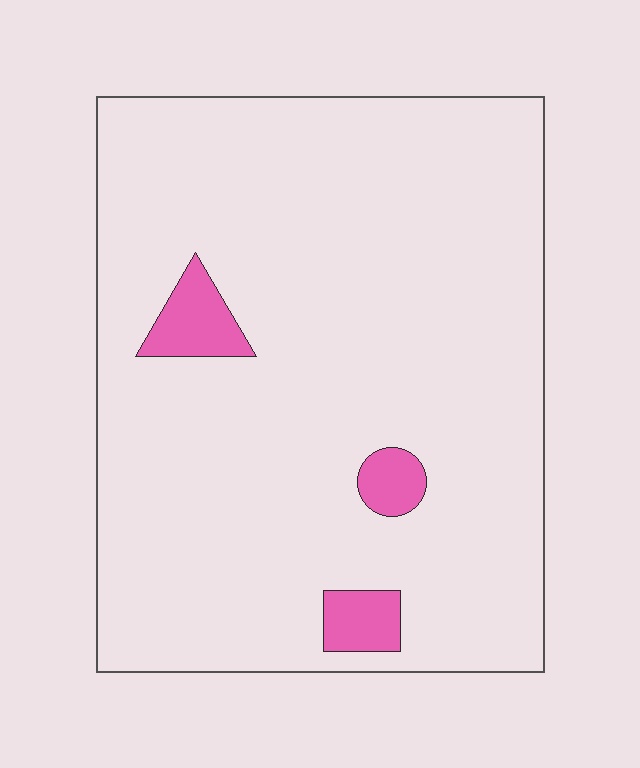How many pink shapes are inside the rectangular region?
3.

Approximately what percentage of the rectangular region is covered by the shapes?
Approximately 5%.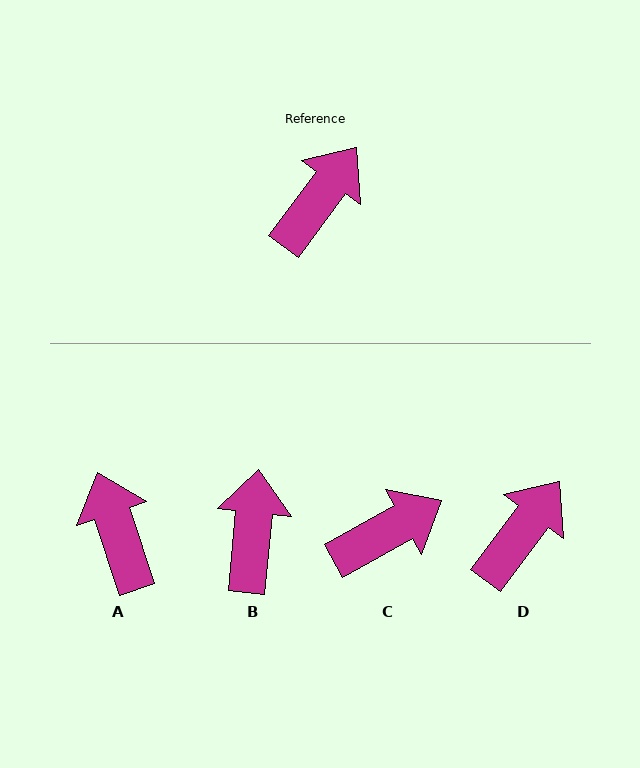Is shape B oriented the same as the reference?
No, it is off by about 31 degrees.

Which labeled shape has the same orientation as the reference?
D.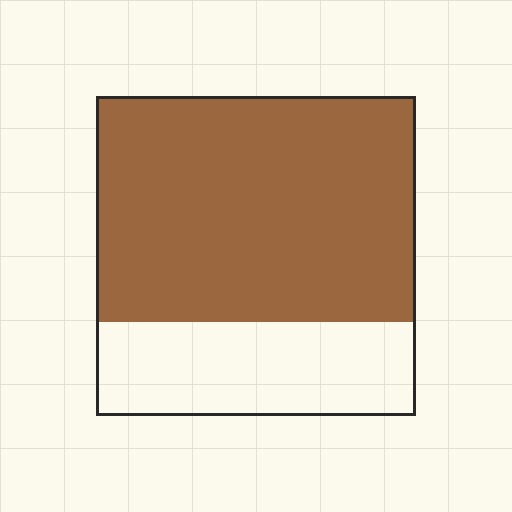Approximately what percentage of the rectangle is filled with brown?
Approximately 70%.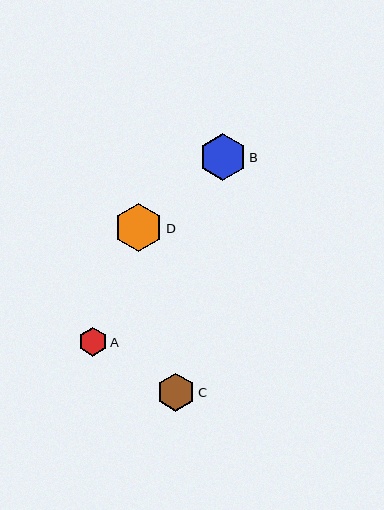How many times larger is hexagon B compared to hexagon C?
Hexagon B is approximately 1.2 times the size of hexagon C.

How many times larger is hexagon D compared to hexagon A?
Hexagon D is approximately 1.7 times the size of hexagon A.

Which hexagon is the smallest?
Hexagon A is the smallest with a size of approximately 29 pixels.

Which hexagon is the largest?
Hexagon D is the largest with a size of approximately 48 pixels.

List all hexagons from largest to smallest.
From largest to smallest: D, B, C, A.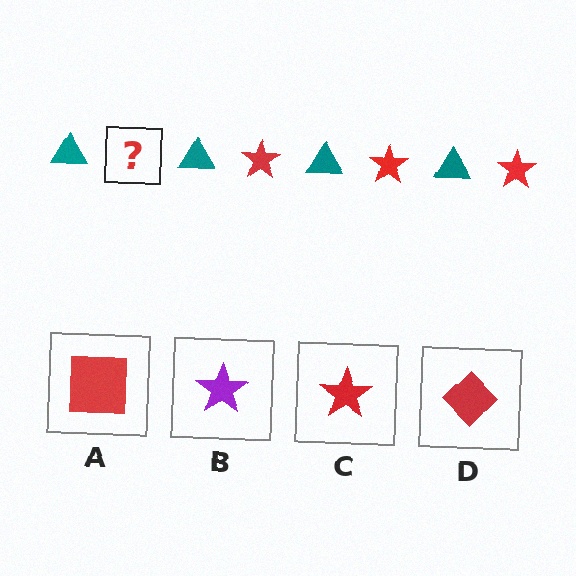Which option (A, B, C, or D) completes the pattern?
C.